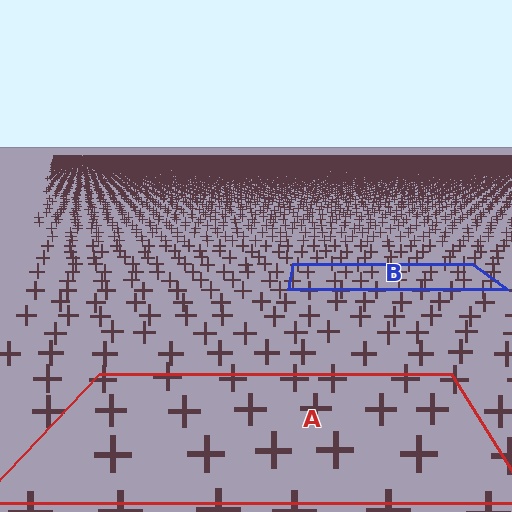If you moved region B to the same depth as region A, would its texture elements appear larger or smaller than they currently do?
They would appear larger. At a closer depth, the same texture elements are projected at a bigger on-screen size.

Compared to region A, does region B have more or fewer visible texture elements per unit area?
Region B has more texture elements per unit area — they are packed more densely because it is farther away.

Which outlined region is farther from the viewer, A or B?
Region B is farther from the viewer — the texture elements inside it appear smaller and more densely packed.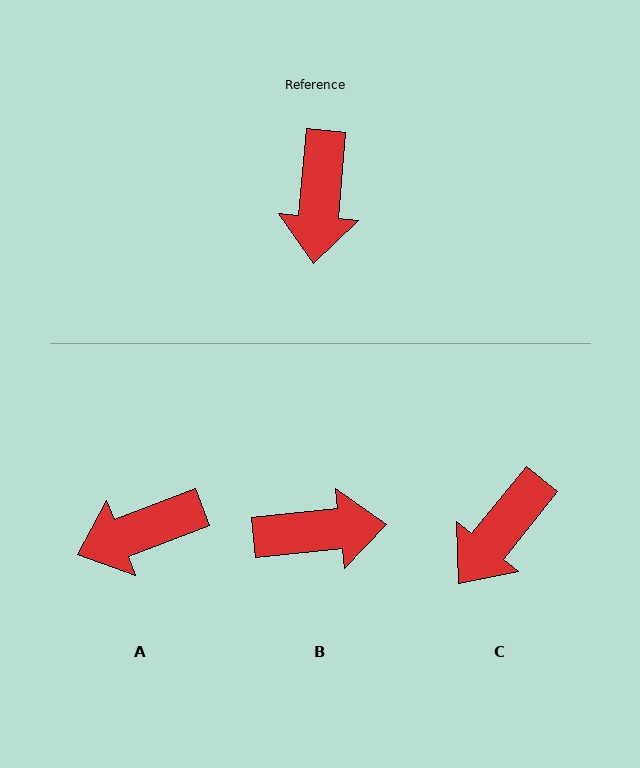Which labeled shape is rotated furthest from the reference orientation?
B, about 101 degrees away.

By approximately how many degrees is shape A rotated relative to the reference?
Approximately 64 degrees clockwise.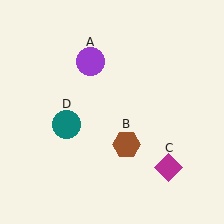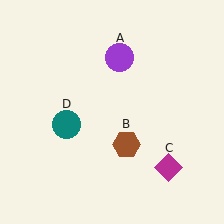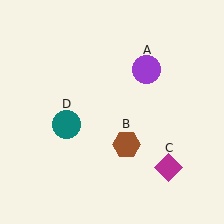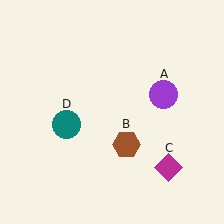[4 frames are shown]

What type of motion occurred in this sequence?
The purple circle (object A) rotated clockwise around the center of the scene.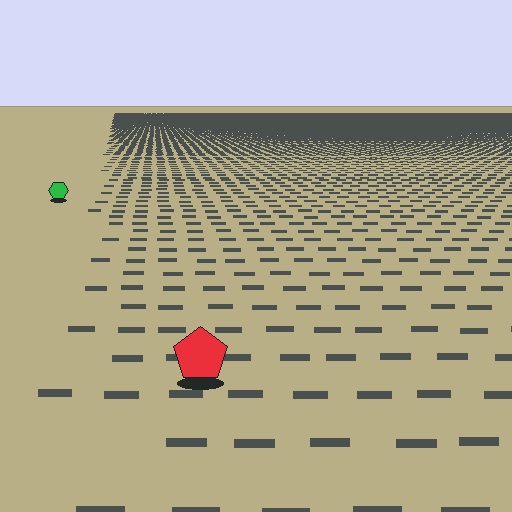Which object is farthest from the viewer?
The green hexagon is farthest from the viewer. It appears smaller and the ground texture around it is denser.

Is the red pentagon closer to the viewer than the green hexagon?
Yes. The red pentagon is closer — you can tell from the texture gradient: the ground texture is coarser near it.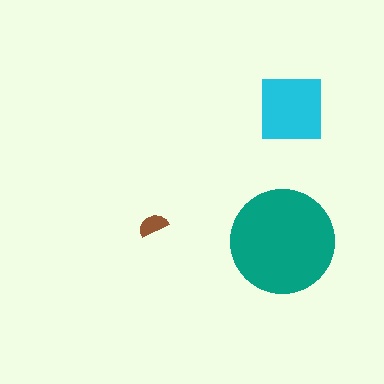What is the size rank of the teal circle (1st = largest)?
1st.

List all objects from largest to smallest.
The teal circle, the cyan square, the brown semicircle.